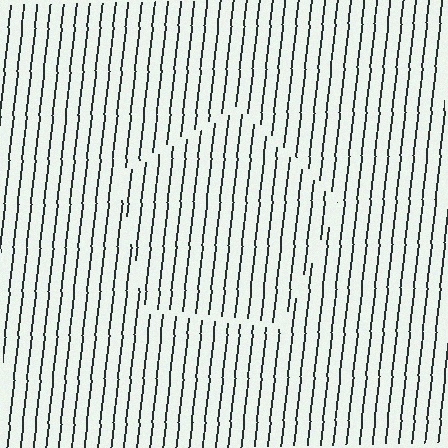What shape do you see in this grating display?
An illusory pentagon. The interior of the shape contains the same grating, shifted by half a period — the contour is defined by the phase discontinuity where line-ends from the inner and outer gratings abut.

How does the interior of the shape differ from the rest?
The interior of the shape contains the same grating, shifted by half a period — the contour is defined by the phase discontinuity where line-ends from the inner and outer gratings abut.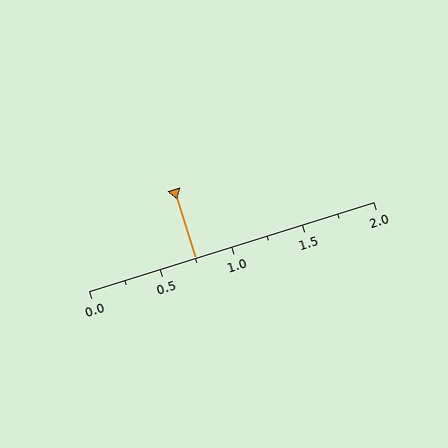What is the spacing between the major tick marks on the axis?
The major ticks are spaced 0.5 apart.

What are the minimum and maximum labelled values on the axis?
The axis runs from 0.0 to 2.0.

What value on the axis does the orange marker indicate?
The marker indicates approximately 0.75.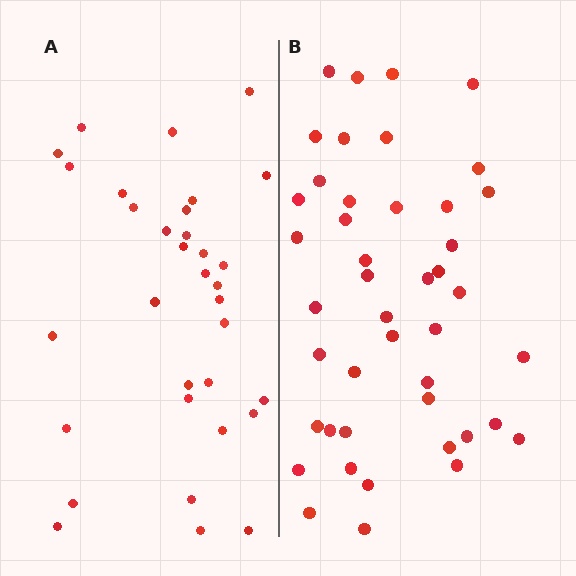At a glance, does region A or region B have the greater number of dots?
Region B (the right region) has more dots.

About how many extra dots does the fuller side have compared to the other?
Region B has roughly 12 or so more dots than region A.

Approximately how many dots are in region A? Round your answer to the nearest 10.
About 30 dots. (The exact count is 33, which rounds to 30.)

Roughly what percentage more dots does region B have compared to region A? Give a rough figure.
About 35% more.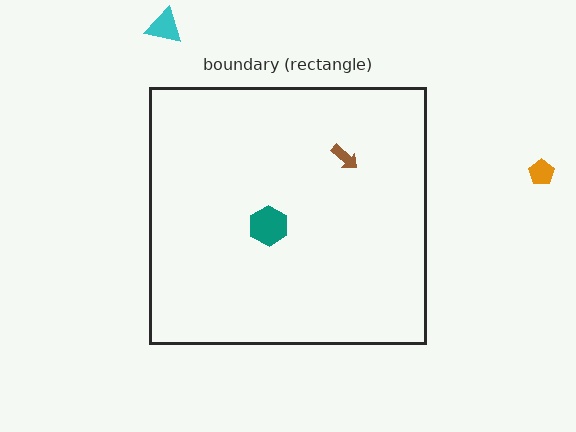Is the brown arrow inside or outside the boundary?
Inside.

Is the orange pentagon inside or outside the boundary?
Outside.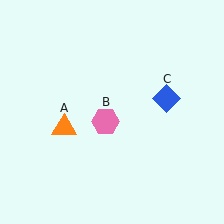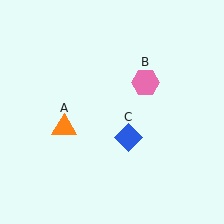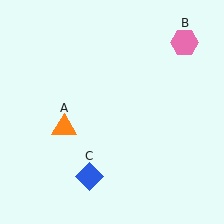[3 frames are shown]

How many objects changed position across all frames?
2 objects changed position: pink hexagon (object B), blue diamond (object C).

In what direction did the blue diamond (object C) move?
The blue diamond (object C) moved down and to the left.